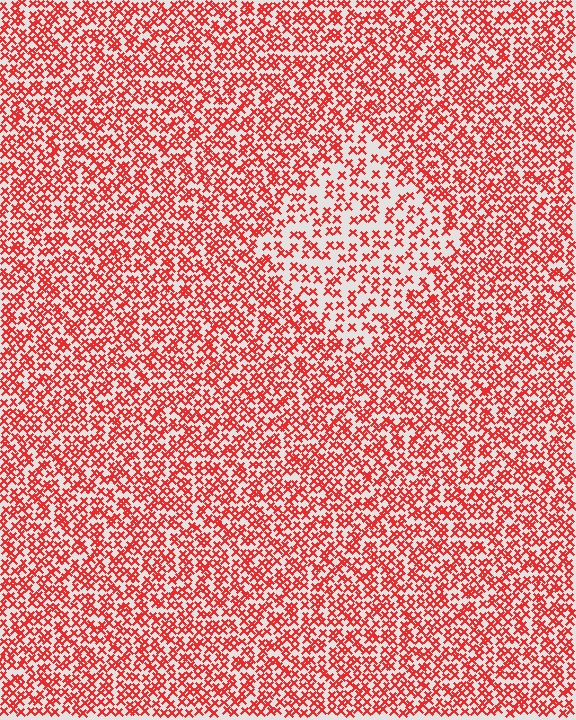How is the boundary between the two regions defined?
The boundary is defined by a change in element density (approximately 1.8x ratio). All elements are the same color, size, and shape.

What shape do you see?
I see a diamond.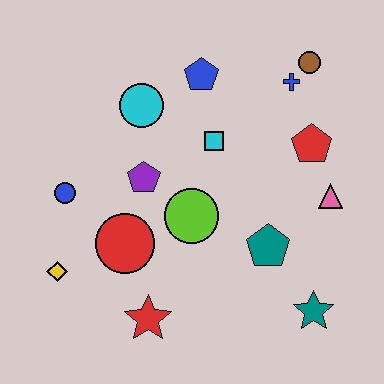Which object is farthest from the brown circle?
The yellow diamond is farthest from the brown circle.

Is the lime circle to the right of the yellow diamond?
Yes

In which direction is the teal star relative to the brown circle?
The teal star is below the brown circle.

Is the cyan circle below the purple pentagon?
No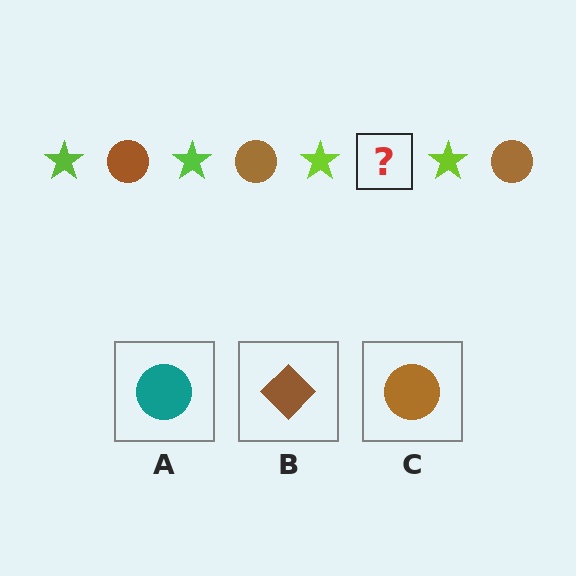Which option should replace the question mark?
Option C.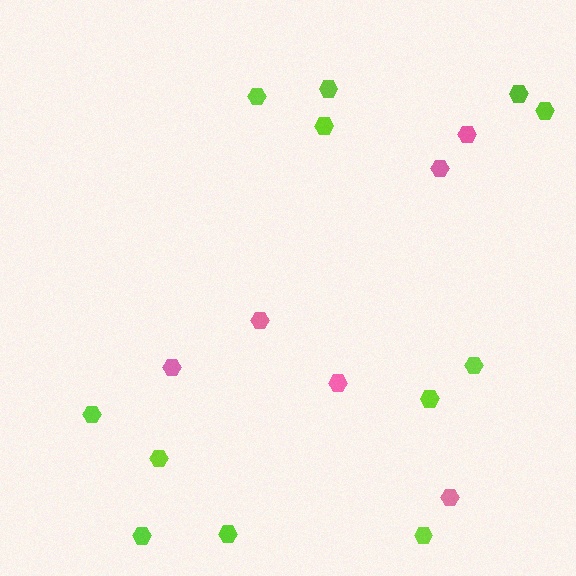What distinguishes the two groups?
There are 2 groups: one group of pink hexagons (6) and one group of lime hexagons (12).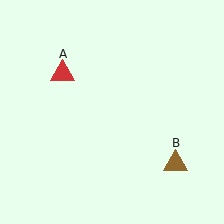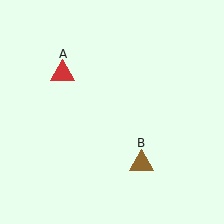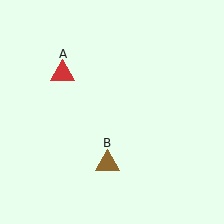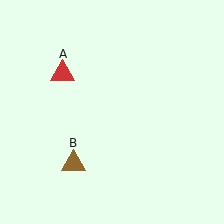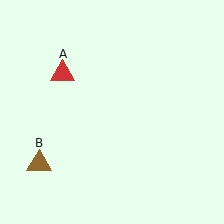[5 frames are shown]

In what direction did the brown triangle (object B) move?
The brown triangle (object B) moved left.